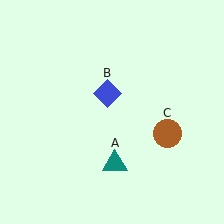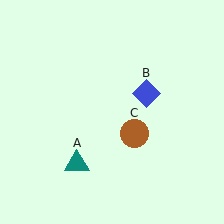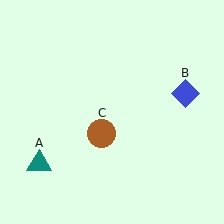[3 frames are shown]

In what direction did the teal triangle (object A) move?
The teal triangle (object A) moved left.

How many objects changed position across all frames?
3 objects changed position: teal triangle (object A), blue diamond (object B), brown circle (object C).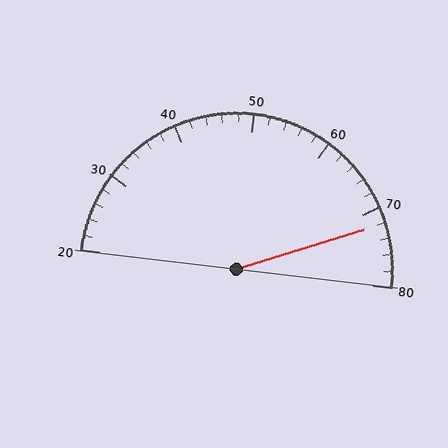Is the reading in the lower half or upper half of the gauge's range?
The reading is in the upper half of the range (20 to 80).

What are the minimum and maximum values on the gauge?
The gauge ranges from 20 to 80.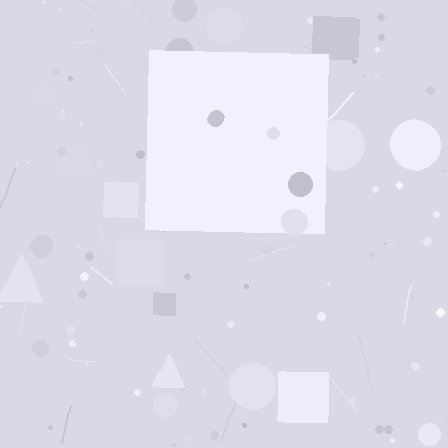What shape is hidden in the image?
A square is hidden in the image.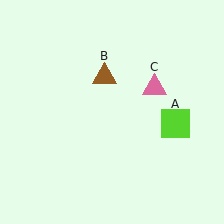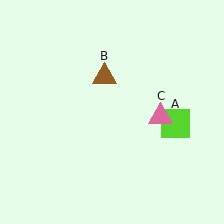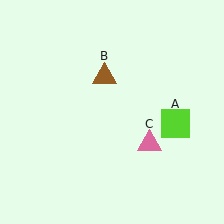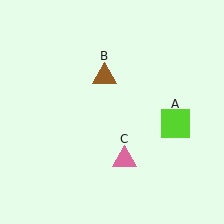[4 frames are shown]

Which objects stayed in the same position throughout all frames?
Lime square (object A) and brown triangle (object B) remained stationary.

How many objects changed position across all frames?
1 object changed position: pink triangle (object C).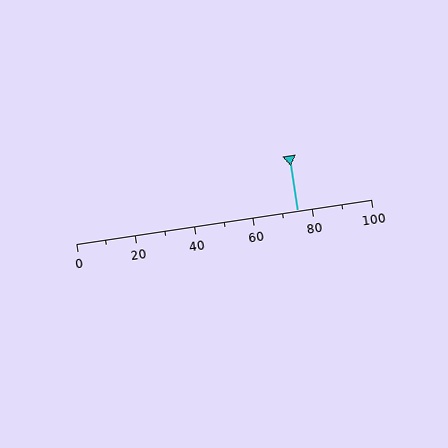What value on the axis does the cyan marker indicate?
The marker indicates approximately 75.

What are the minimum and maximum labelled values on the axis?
The axis runs from 0 to 100.